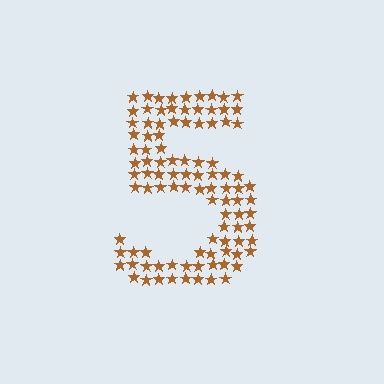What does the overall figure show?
The overall figure shows the digit 5.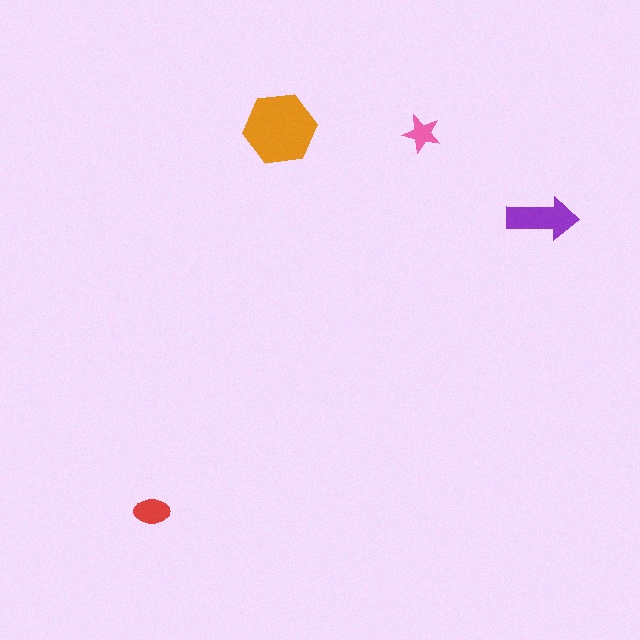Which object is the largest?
The orange hexagon.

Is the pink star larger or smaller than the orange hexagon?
Smaller.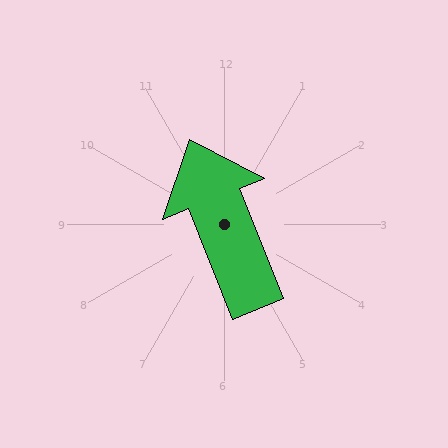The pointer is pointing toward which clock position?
Roughly 11 o'clock.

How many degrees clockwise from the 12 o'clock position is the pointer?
Approximately 338 degrees.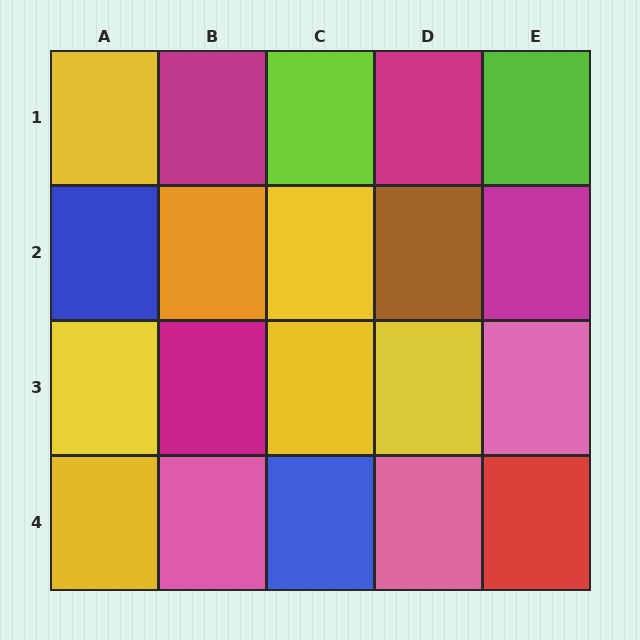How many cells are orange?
1 cell is orange.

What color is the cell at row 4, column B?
Pink.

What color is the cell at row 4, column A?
Yellow.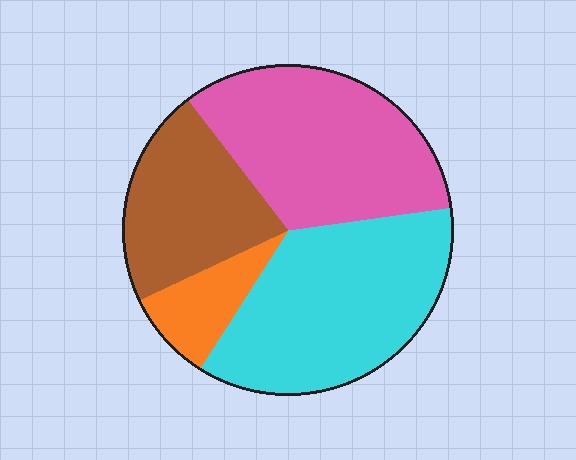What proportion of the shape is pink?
Pink takes up between a sixth and a third of the shape.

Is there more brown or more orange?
Brown.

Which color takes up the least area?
Orange, at roughly 10%.